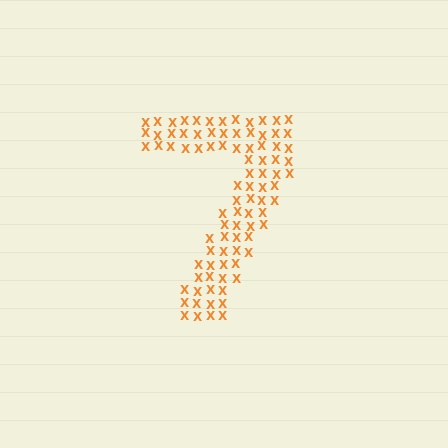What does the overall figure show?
The overall figure shows the digit 7.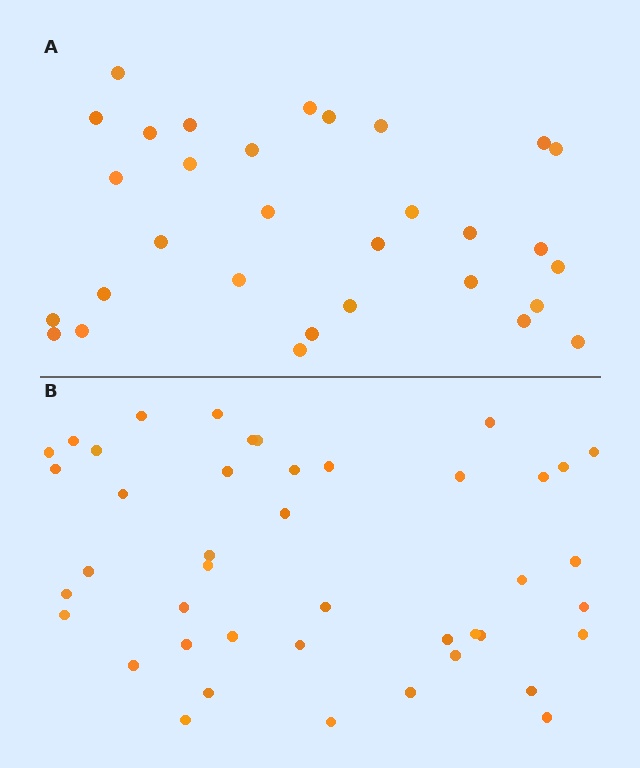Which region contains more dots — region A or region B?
Region B (the bottom region) has more dots.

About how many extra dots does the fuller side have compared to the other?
Region B has roughly 12 or so more dots than region A.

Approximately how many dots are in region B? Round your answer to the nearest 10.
About 40 dots. (The exact count is 43, which rounds to 40.)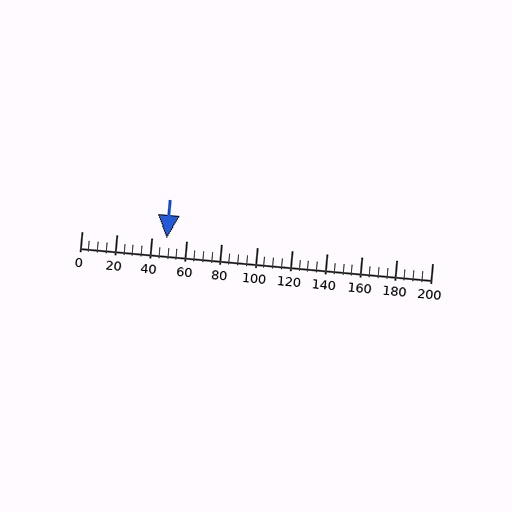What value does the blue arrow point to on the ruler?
The blue arrow points to approximately 49.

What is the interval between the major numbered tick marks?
The major tick marks are spaced 20 units apart.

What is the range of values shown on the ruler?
The ruler shows values from 0 to 200.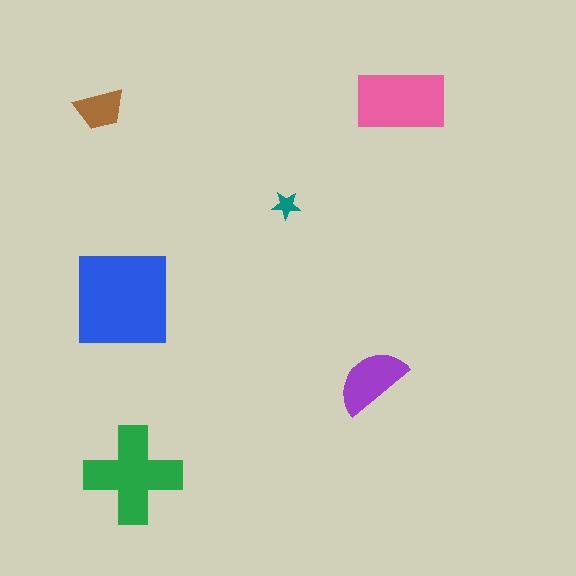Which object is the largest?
The blue square.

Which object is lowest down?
The green cross is bottommost.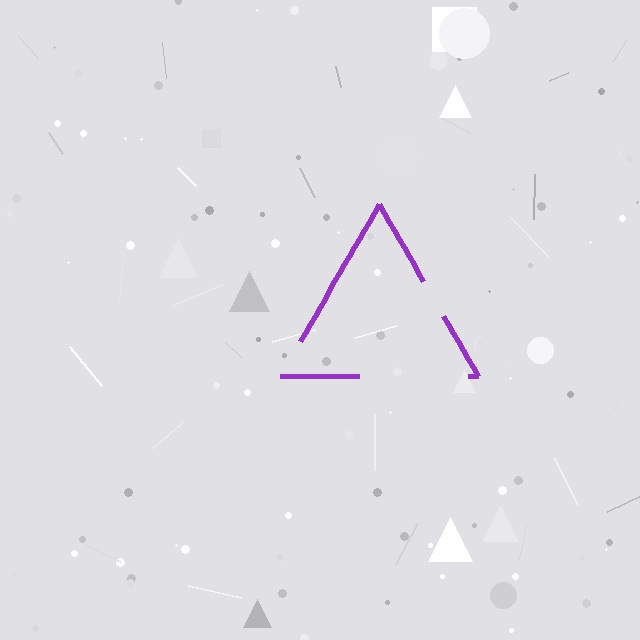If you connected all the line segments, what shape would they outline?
They would outline a triangle.